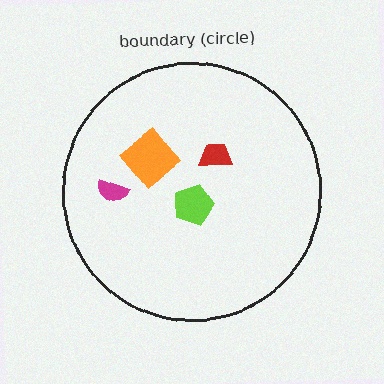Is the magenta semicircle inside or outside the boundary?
Inside.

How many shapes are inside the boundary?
4 inside, 0 outside.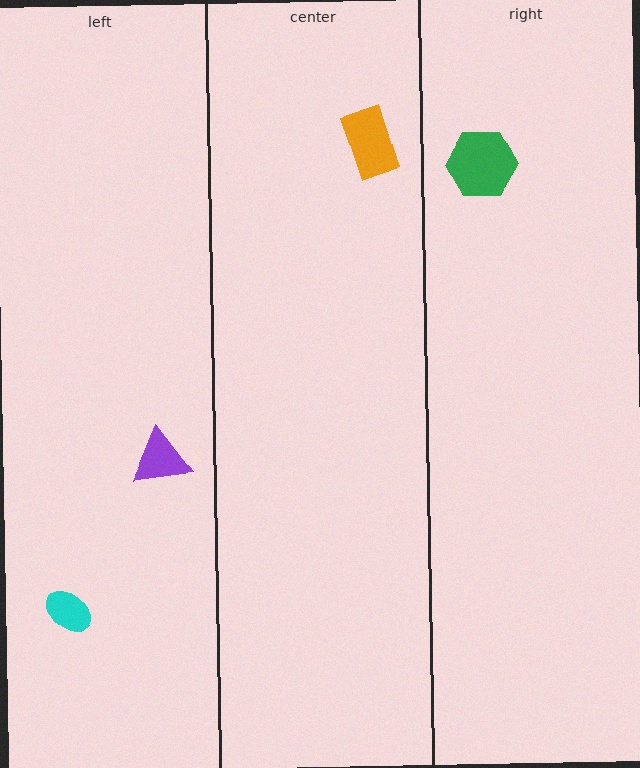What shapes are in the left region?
The cyan ellipse, the purple triangle.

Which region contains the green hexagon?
The right region.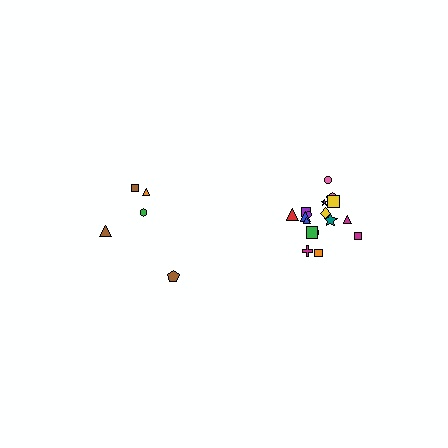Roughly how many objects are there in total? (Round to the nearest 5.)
Roughly 25 objects in total.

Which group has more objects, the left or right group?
The right group.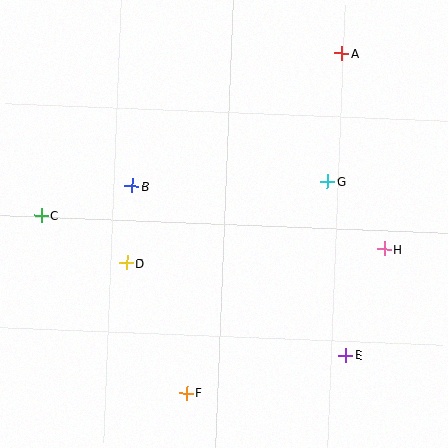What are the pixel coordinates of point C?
Point C is at (41, 216).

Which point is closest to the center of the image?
Point B at (132, 186) is closest to the center.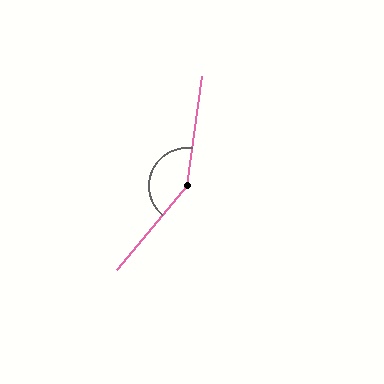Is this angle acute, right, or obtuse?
It is obtuse.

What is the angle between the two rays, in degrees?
Approximately 148 degrees.